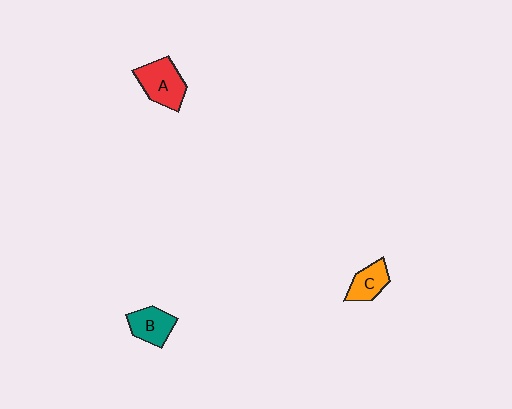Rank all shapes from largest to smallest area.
From largest to smallest: A (red), B (teal), C (orange).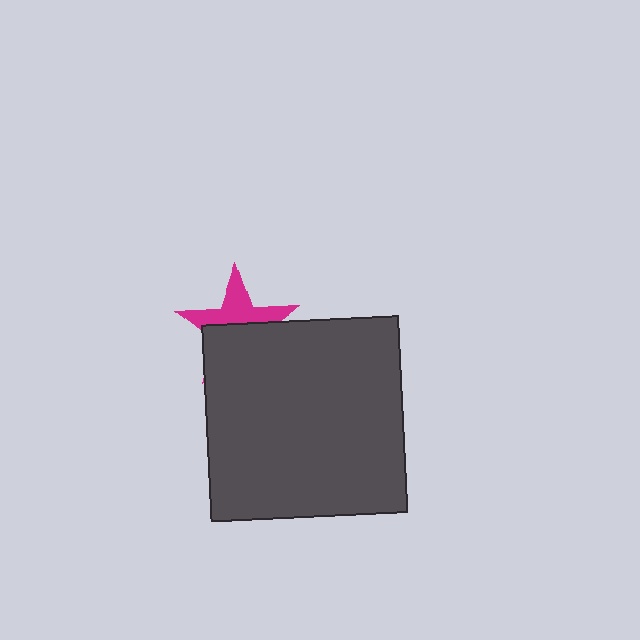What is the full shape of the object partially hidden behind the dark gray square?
The partially hidden object is a magenta star.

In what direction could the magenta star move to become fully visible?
The magenta star could move up. That would shift it out from behind the dark gray square entirely.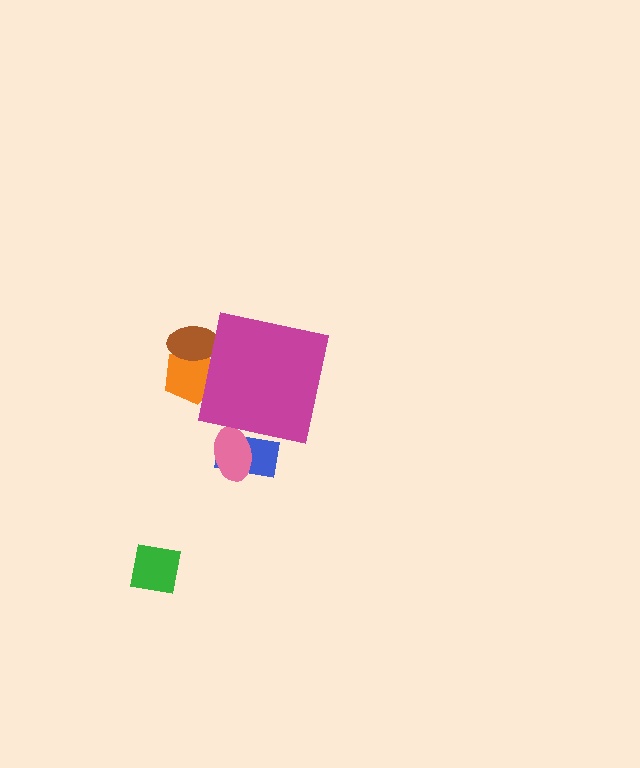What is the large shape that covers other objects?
A magenta square.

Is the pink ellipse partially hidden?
Yes, the pink ellipse is partially hidden behind the magenta square.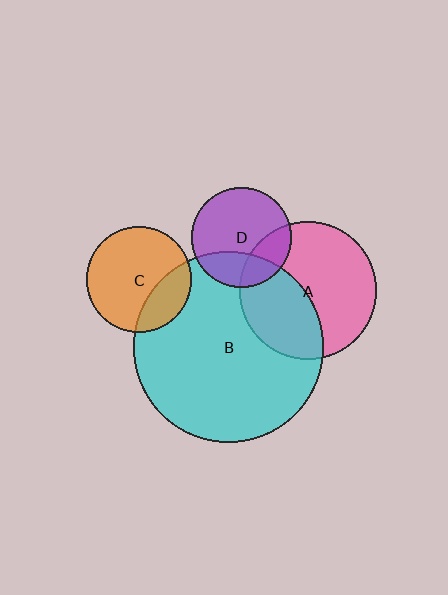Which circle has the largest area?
Circle B (cyan).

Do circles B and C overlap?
Yes.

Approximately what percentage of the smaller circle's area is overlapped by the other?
Approximately 25%.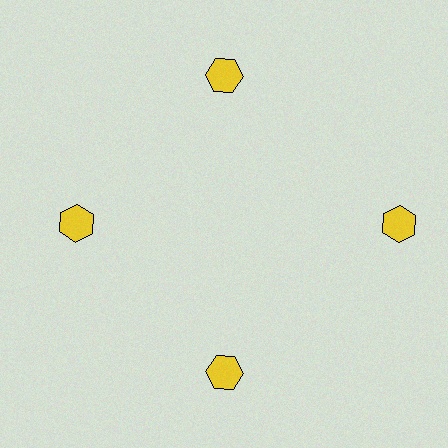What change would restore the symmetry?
The symmetry would be restored by moving it inward, back onto the ring so that all 4 hexagons sit at equal angles and equal distance from the center.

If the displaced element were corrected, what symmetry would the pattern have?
It would have 4-fold rotational symmetry — the pattern would map onto itself every 90 degrees.